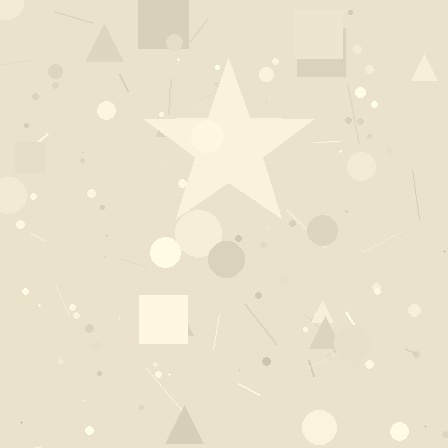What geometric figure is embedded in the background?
A star is embedded in the background.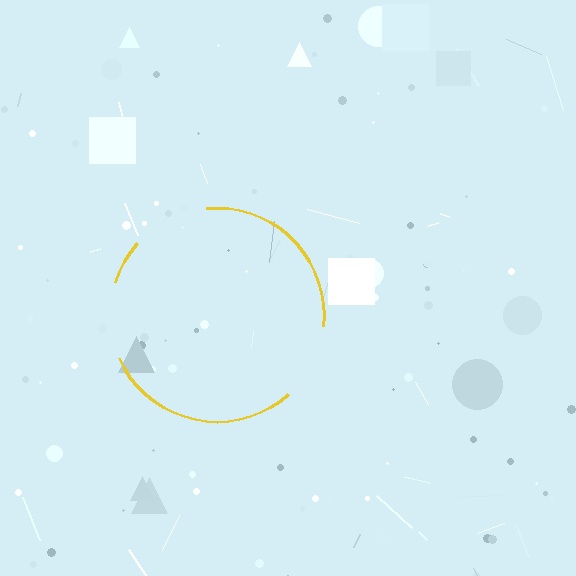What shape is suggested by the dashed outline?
The dashed outline suggests a circle.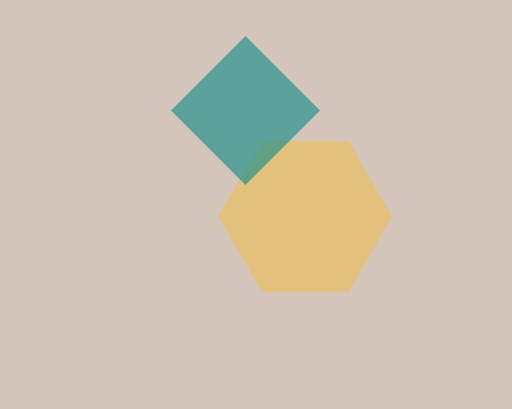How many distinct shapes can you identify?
There are 2 distinct shapes: a yellow hexagon, a teal diamond.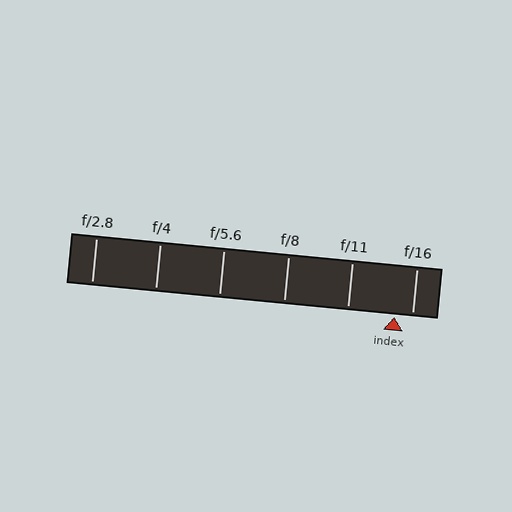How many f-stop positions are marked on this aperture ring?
There are 6 f-stop positions marked.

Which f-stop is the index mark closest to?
The index mark is closest to f/16.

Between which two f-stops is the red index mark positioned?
The index mark is between f/11 and f/16.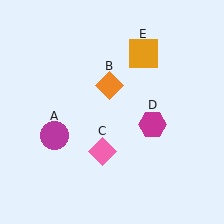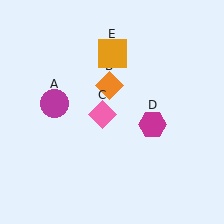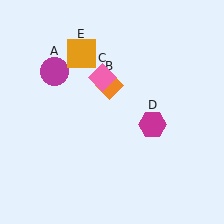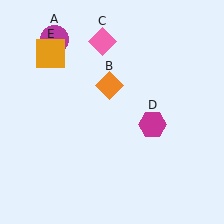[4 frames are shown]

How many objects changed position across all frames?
3 objects changed position: magenta circle (object A), pink diamond (object C), orange square (object E).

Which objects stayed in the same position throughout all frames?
Orange diamond (object B) and magenta hexagon (object D) remained stationary.